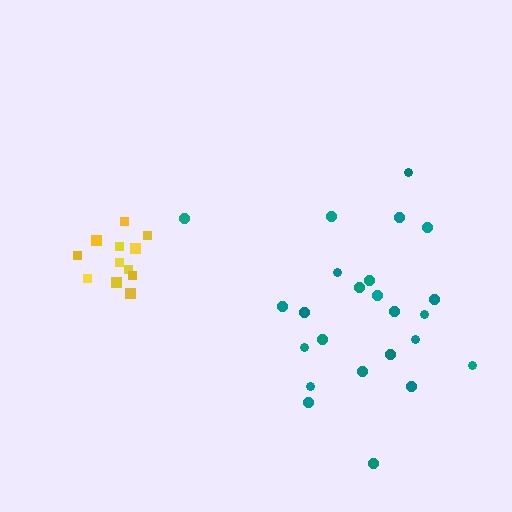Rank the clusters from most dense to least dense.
yellow, teal.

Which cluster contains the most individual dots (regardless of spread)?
Teal (24).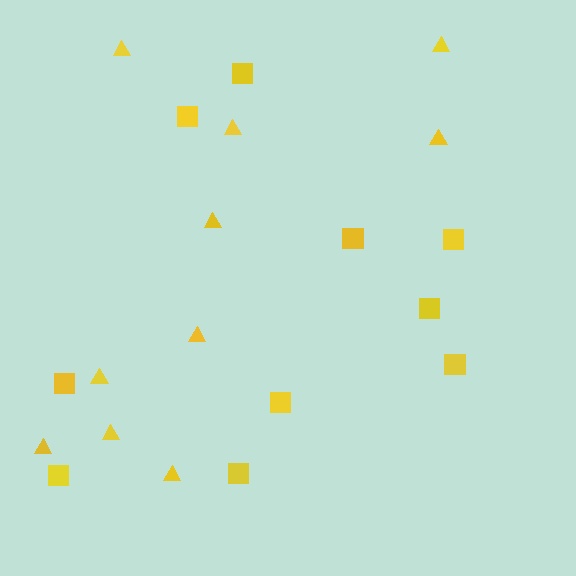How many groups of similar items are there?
There are 2 groups: one group of squares (10) and one group of triangles (10).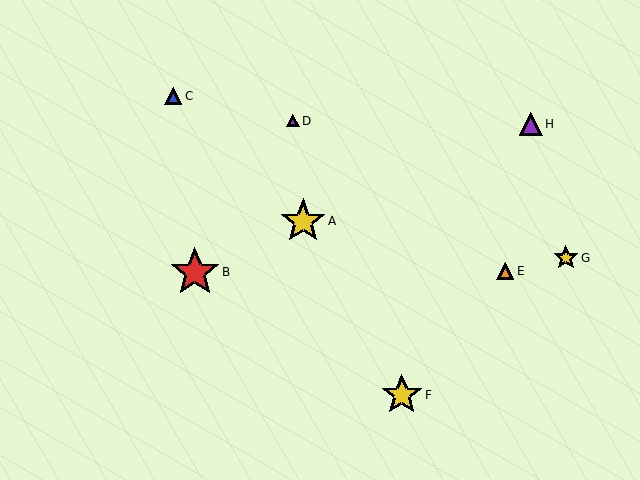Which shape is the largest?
The red star (labeled B) is the largest.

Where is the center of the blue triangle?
The center of the blue triangle is at (173, 96).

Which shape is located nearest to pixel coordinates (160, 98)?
The blue triangle (labeled C) at (173, 96) is nearest to that location.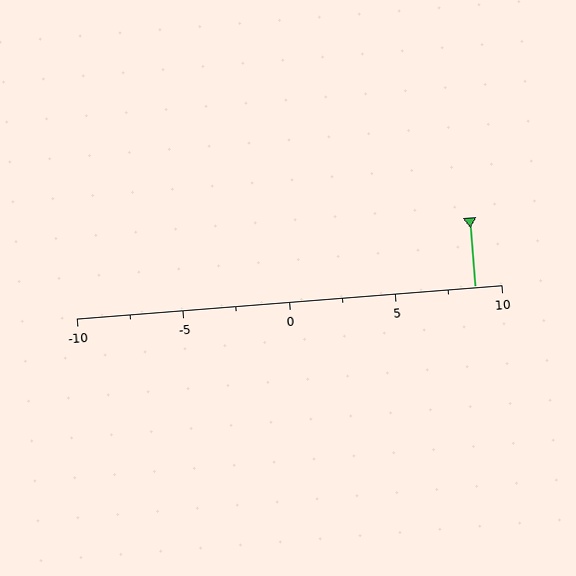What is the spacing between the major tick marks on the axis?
The major ticks are spaced 5 apart.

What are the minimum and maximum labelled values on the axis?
The axis runs from -10 to 10.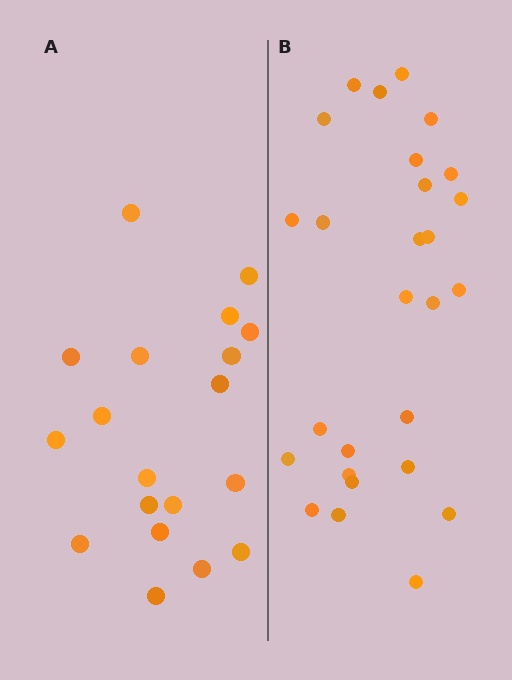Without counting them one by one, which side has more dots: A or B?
Region B (the right region) has more dots.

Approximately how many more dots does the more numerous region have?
Region B has roughly 8 or so more dots than region A.